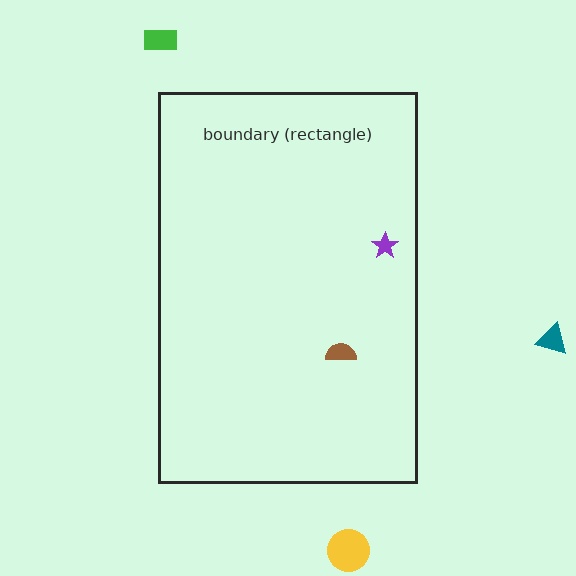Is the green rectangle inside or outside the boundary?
Outside.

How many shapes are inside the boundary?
2 inside, 3 outside.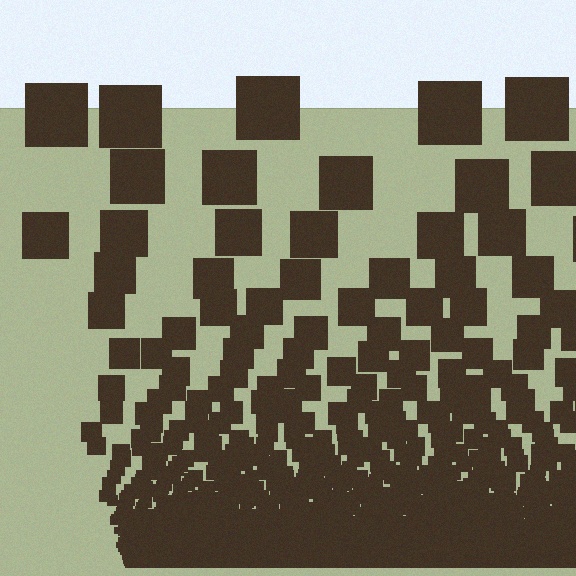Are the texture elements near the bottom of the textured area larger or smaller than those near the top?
Smaller. The gradient is inverted — elements near the bottom are smaller and denser.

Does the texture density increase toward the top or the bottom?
Density increases toward the bottom.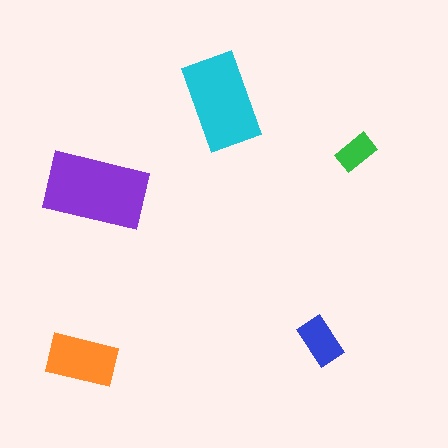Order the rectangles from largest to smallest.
the purple one, the cyan one, the orange one, the blue one, the green one.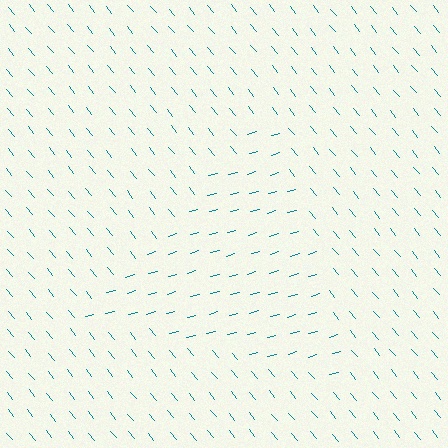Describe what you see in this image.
The image is filled with small teal line segments. A triangle region in the image has lines oriented differently from the surrounding lines, creating a visible texture boundary.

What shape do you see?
I see a triangle.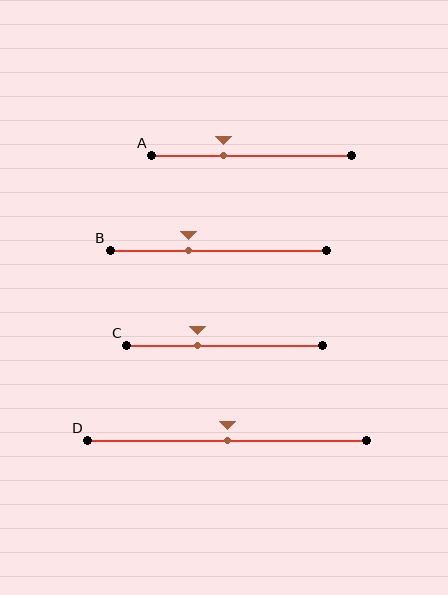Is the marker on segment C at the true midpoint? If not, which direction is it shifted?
No, the marker on segment C is shifted to the left by about 14% of the segment length.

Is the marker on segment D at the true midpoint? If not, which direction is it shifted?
Yes, the marker on segment D is at the true midpoint.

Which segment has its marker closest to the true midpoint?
Segment D has its marker closest to the true midpoint.